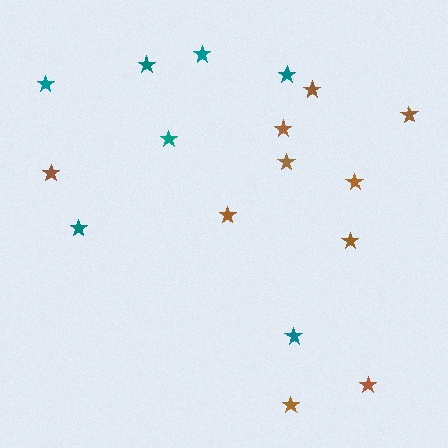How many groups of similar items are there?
There are 2 groups: one group of teal stars (7) and one group of brown stars (10).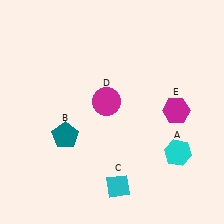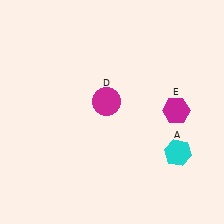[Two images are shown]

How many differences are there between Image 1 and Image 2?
There are 2 differences between the two images.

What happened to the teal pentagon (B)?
The teal pentagon (B) was removed in Image 2. It was in the bottom-left area of Image 1.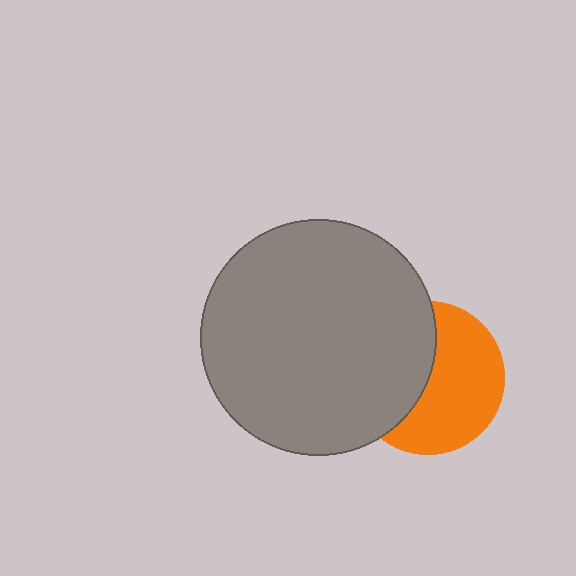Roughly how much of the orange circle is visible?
About half of it is visible (roughly 56%).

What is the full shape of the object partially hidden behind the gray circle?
The partially hidden object is an orange circle.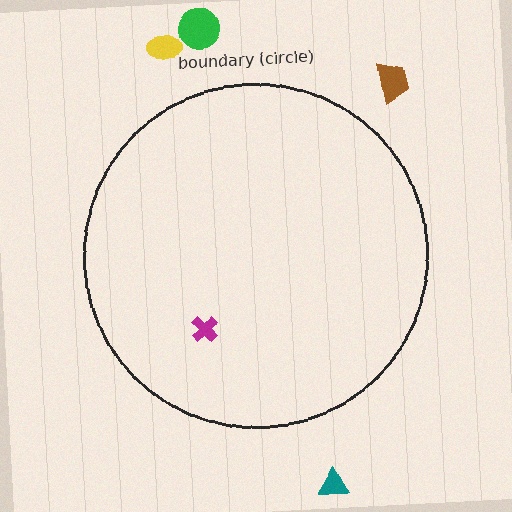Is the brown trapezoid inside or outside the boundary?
Outside.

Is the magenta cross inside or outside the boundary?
Inside.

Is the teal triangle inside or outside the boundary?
Outside.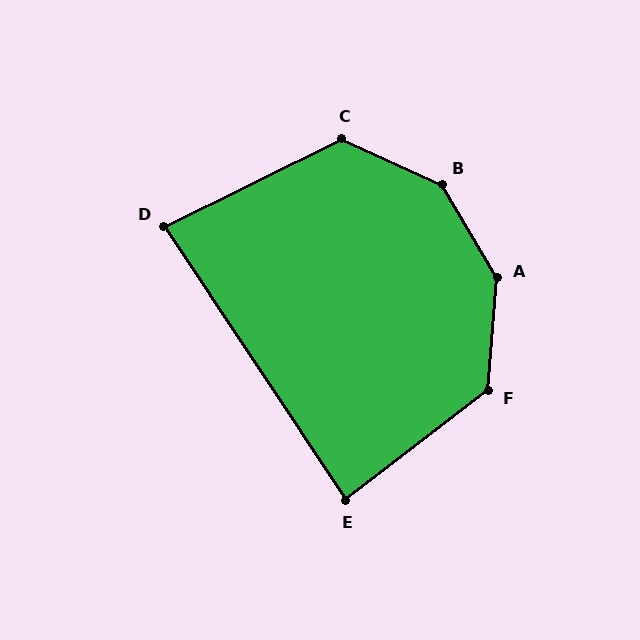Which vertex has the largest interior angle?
B, at approximately 145 degrees.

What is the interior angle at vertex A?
Approximately 145 degrees (obtuse).